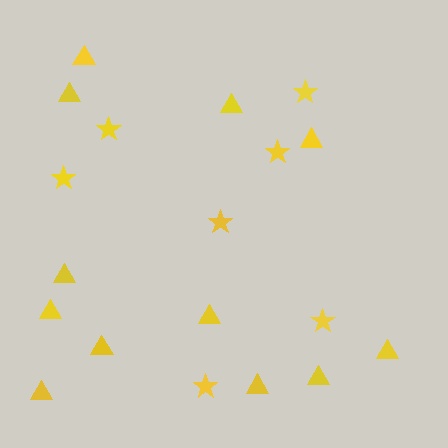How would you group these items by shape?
There are 2 groups: one group of stars (7) and one group of triangles (12).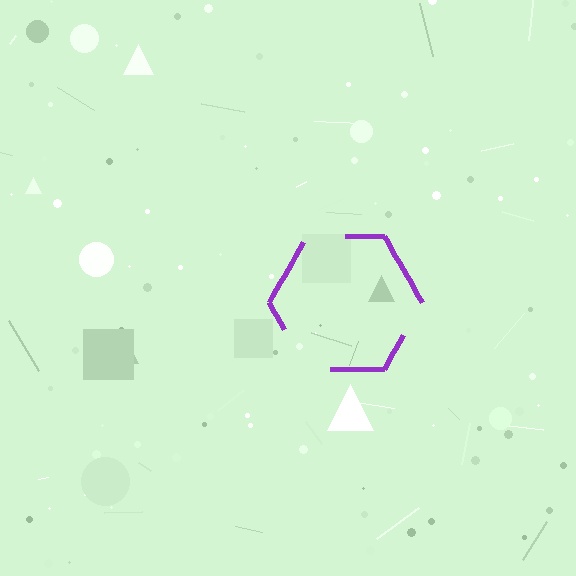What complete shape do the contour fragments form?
The contour fragments form a hexagon.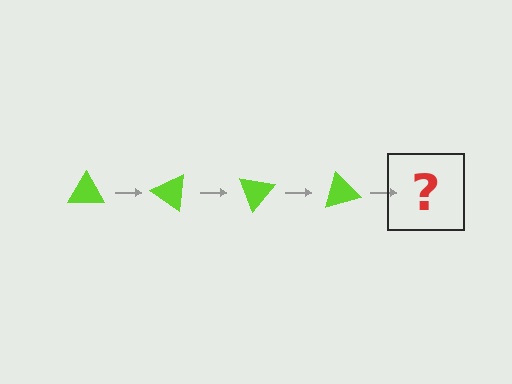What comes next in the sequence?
The next element should be a lime triangle rotated 140 degrees.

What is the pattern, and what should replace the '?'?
The pattern is that the triangle rotates 35 degrees each step. The '?' should be a lime triangle rotated 140 degrees.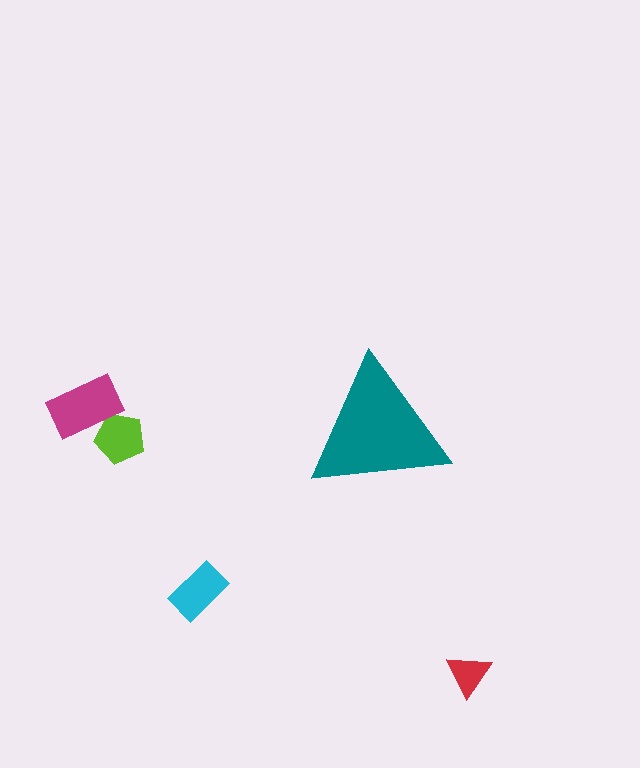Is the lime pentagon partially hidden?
No, the lime pentagon is fully visible.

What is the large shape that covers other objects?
A teal triangle.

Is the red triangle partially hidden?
No, the red triangle is fully visible.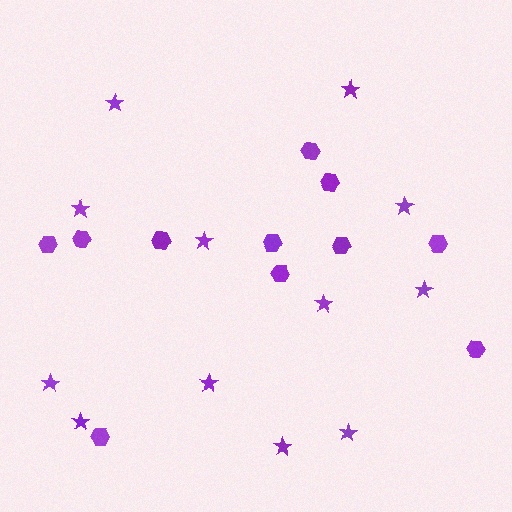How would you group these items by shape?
There are 2 groups: one group of hexagons (11) and one group of stars (12).